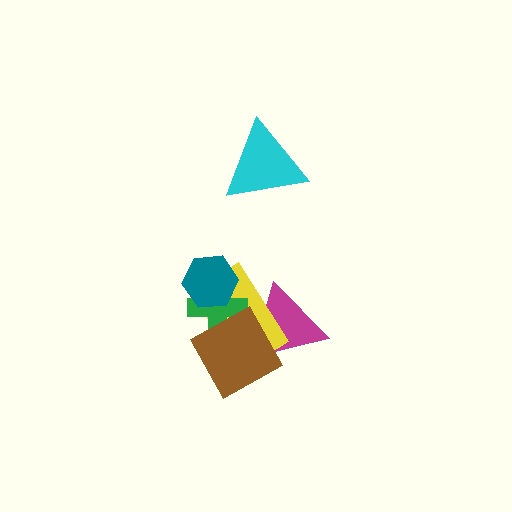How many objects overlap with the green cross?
3 objects overlap with the green cross.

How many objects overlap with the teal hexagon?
2 objects overlap with the teal hexagon.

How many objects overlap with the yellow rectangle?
4 objects overlap with the yellow rectangle.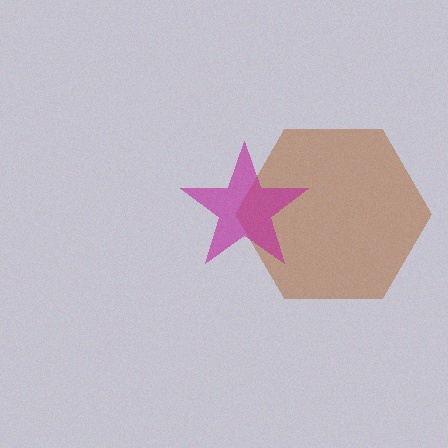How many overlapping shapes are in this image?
There are 2 overlapping shapes in the image.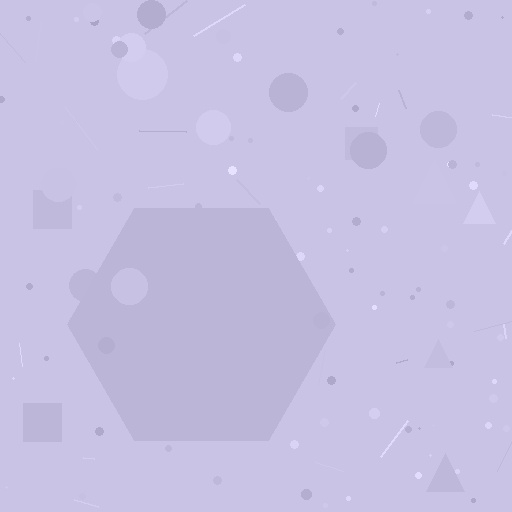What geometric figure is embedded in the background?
A hexagon is embedded in the background.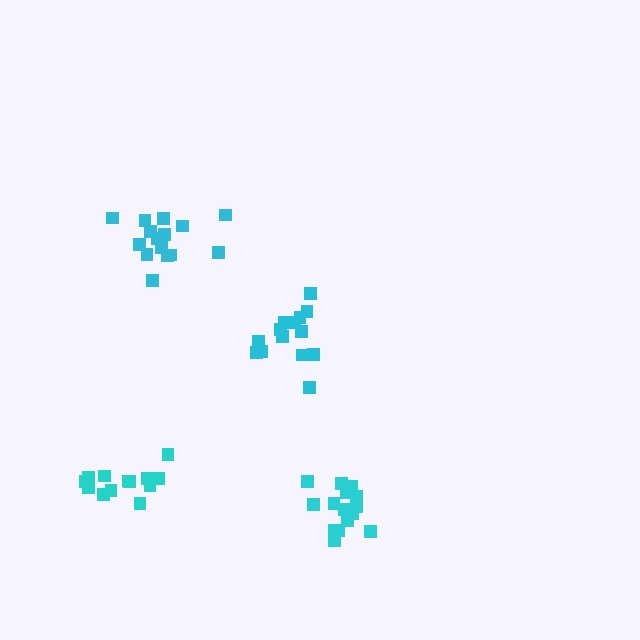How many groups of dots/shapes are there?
There are 4 groups.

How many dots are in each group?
Group 1: 13 dots, Group 2: 15 dots, Group 3: 15 dots, Group 4: 14 dots (57 total).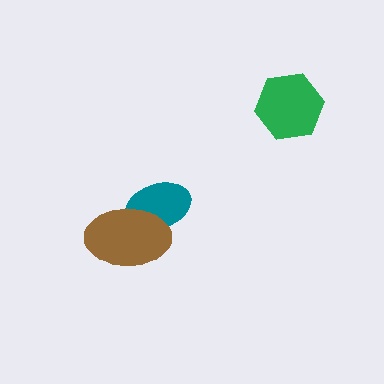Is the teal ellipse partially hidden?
Yes, it is partially covered by another shape.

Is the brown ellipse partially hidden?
No, no other shape covers it.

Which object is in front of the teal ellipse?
The brown ellipse is in front of the teal ellipse.